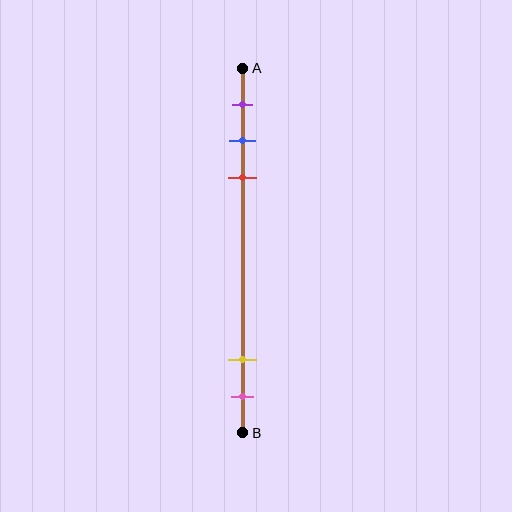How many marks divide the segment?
There are 5 marks dividing the segment.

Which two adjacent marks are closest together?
The blue and red marks are the closest adjacent pair.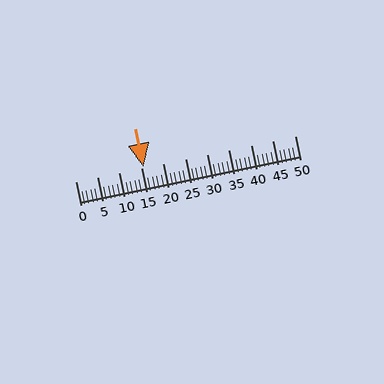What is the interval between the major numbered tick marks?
The major tick marks are spaced 5 units apart.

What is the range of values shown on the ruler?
The ruler shows values from 0 to 50.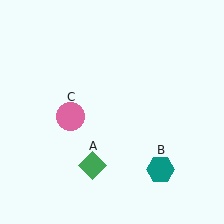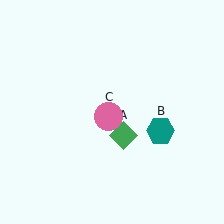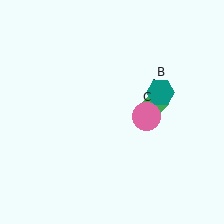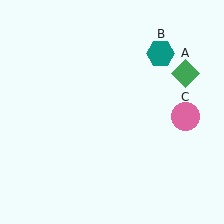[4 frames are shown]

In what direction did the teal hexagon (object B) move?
The teal hexagon (object B) moved up.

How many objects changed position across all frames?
3 objects changed position: green diamond (object A), teal hexagon (object B), pink circle (object C).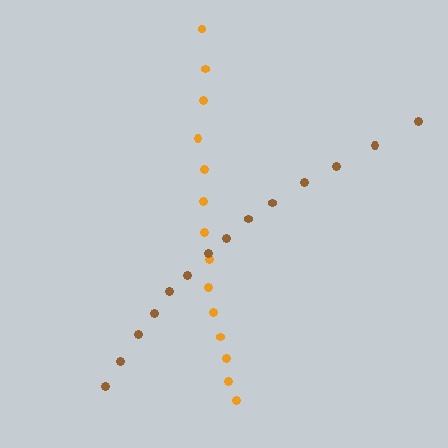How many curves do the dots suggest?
There are 2 distinct paths.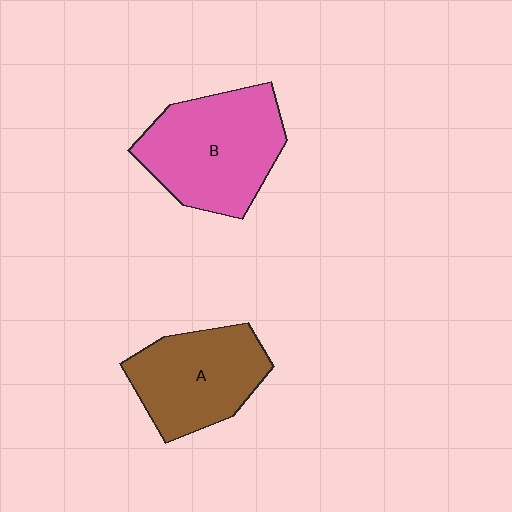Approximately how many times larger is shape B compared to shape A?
Approximately 1.2 times.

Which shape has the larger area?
Shape B (pink).